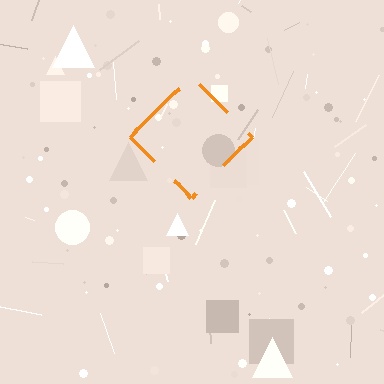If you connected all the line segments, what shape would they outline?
They would outline a diamond.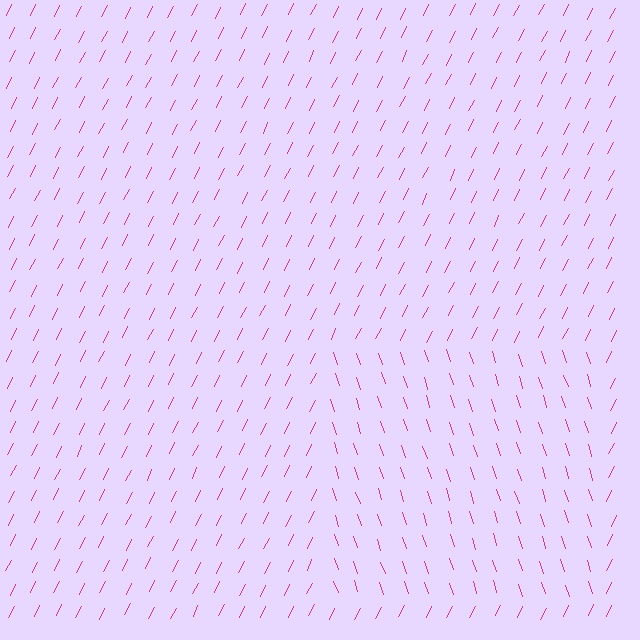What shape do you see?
I see a rectangle.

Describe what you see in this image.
The image is filled with small magenta line segments. A rectangle region in the image has lines oriented differently from the surrounding lines, creating a visible texture boundary.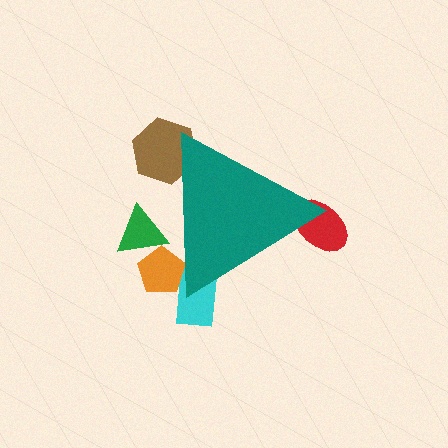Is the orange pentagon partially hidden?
Yes, the orange pentagon is partially hidden behind the teal triangle.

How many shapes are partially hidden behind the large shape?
5 shapes are partially hidden.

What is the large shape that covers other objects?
A teal triangle.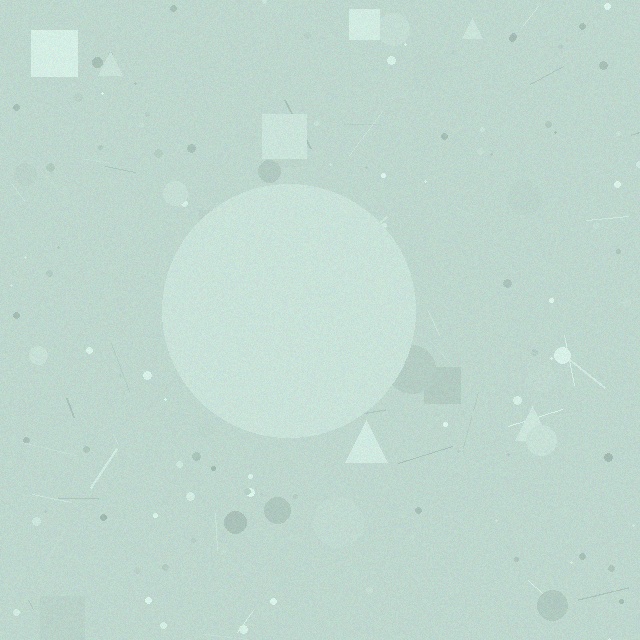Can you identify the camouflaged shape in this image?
The camouflaged shape is a circle.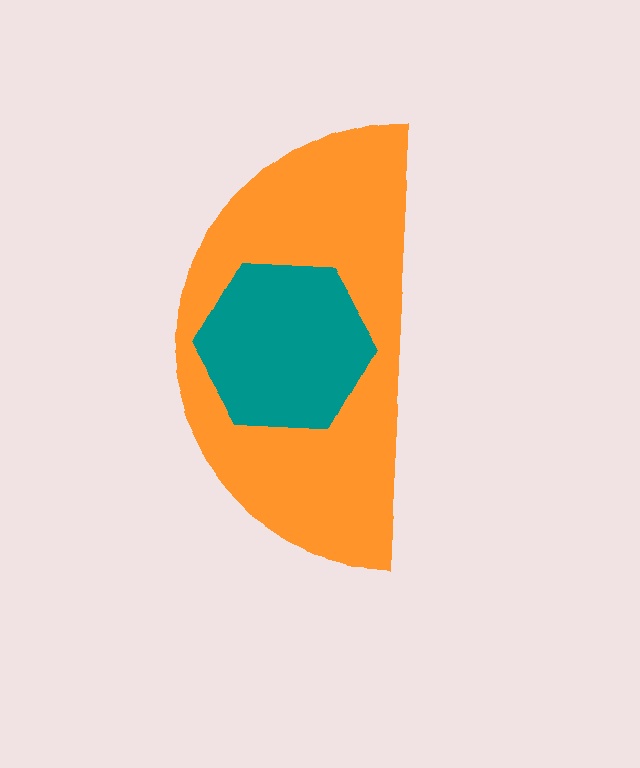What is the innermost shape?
The teal hexagon.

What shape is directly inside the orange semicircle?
The teal hexagon.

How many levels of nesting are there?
2.